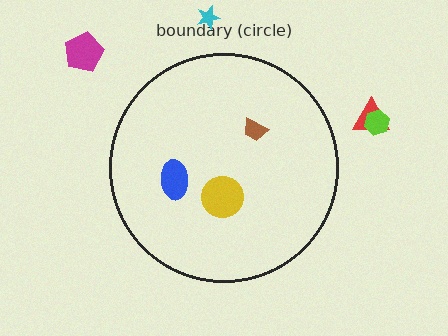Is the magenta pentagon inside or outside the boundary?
Outside.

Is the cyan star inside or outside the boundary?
Outside.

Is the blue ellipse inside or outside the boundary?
Inside.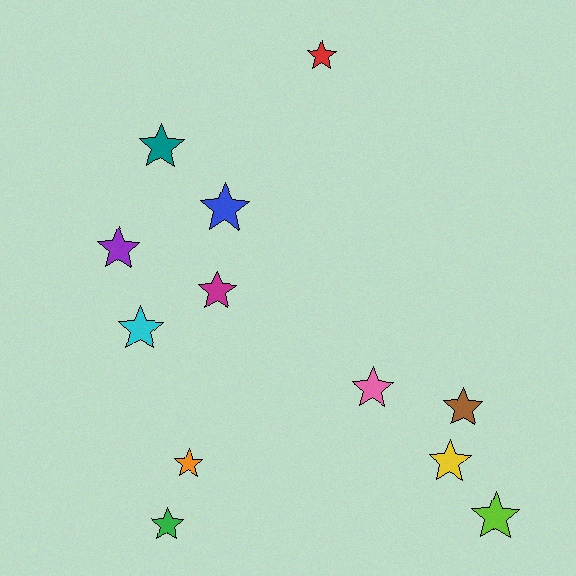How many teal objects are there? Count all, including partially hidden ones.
There is 1 teal object.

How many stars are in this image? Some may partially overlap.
There are 12 stars.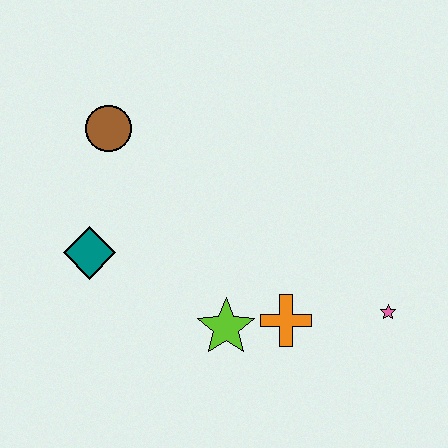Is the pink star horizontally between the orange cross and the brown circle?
No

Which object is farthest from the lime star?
The brown circle is farthest from the lime star.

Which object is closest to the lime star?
The orange cross is closest to the lime star.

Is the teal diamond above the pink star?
Yes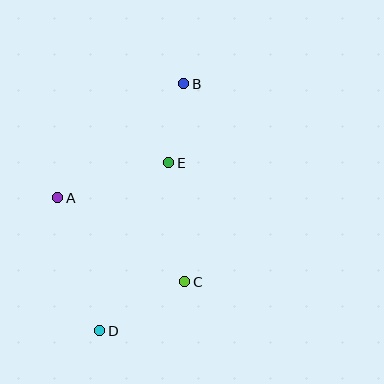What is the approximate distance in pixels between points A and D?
The distance between A and D is approximately 140 pixels.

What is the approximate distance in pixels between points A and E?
The distance between A and E is approximately 116 pixels.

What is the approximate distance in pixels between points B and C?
The distance between B and C is approximately 198 pixels.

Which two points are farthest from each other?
Points B and D are farthest from each other.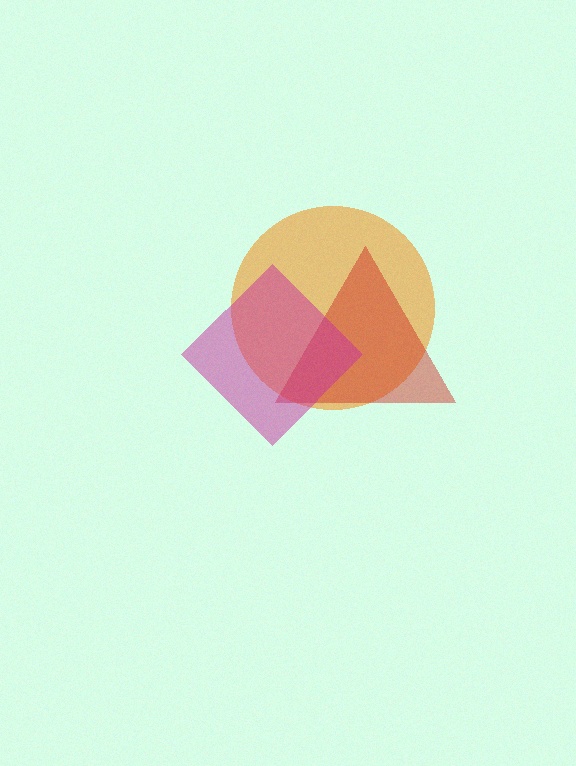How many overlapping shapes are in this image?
There are 3 overlapping shapes in the image.